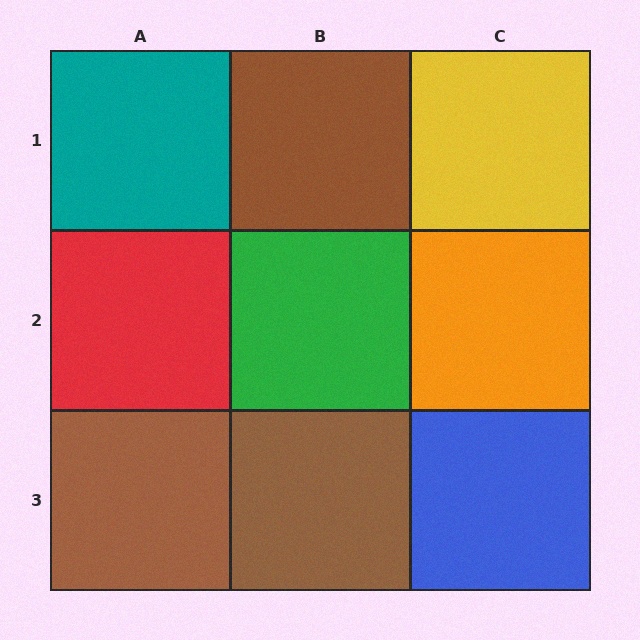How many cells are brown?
3 cells are brown.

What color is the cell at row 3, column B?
Brown.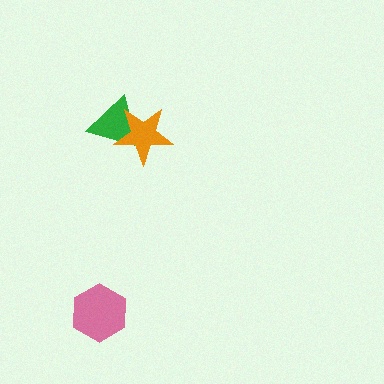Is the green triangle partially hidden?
Yes, it is partially covered by another shape.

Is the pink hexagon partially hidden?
No, no other shape covers it.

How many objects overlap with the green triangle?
1 object overlaps with the green triangle.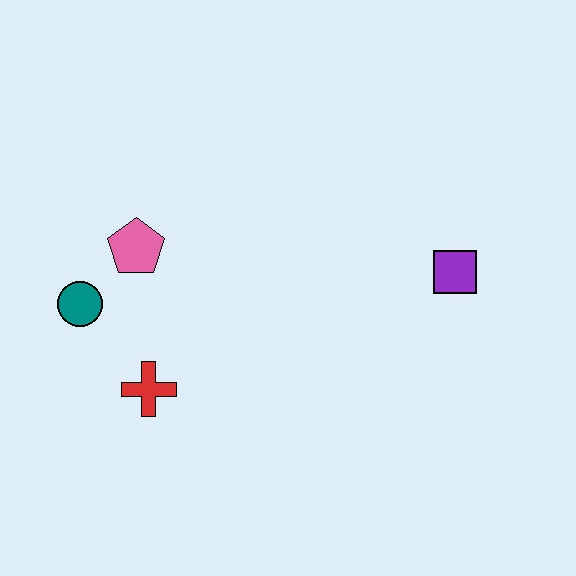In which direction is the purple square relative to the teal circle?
The purple square is to the right of the teal circle.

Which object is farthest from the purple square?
The teal circle is farthest from the purple square.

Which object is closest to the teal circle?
The pink pentagon is closest to the teal circle.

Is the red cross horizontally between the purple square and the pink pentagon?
Yes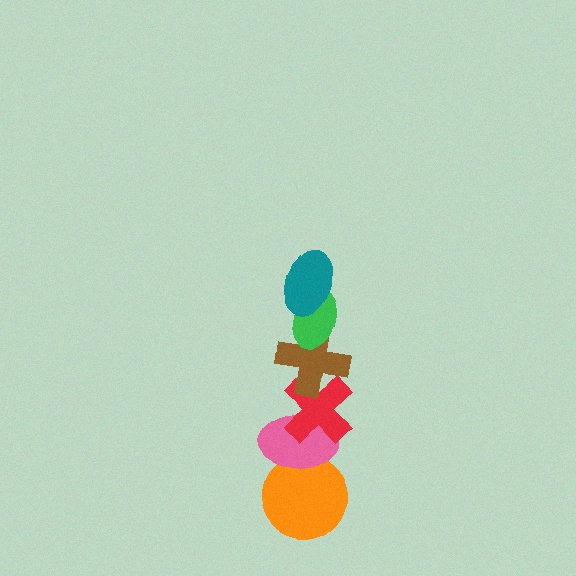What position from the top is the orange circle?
The orange circle is 6th from the top.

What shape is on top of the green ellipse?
The teal ellipse is on top of the green ellipse.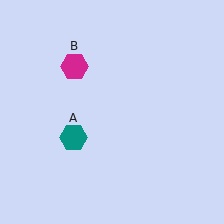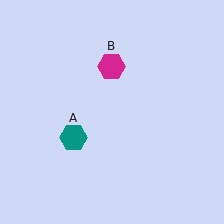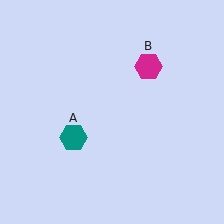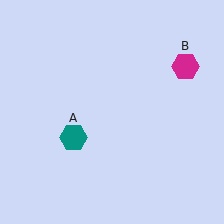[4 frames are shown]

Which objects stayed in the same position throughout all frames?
Teal hexagon (object A) remained stationary.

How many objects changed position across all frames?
1 object changed position: magenta hexagon (object B).